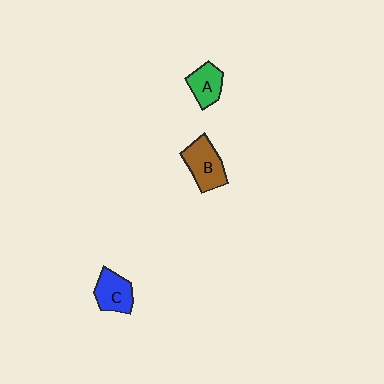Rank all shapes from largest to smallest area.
From largest to smallest: B (brown), C (blue), A (green).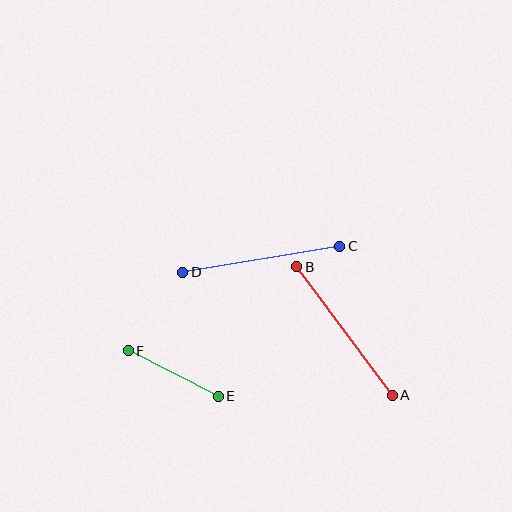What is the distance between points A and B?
The distance is approximately 160 pixels.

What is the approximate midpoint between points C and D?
The midpoint is at approximately (261, 259) pixels.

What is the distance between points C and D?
The distance is approximately 159 pixels.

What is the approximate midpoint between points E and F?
The midpoint is at approximately (173, 374) pixels.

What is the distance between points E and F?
The distance is approximately 101 pixels.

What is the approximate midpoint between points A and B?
The midpoint is at approximately (344, 331) pixels.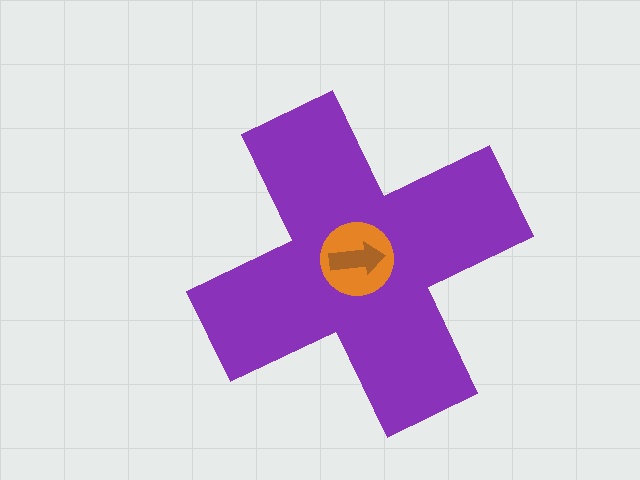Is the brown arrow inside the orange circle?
Yes.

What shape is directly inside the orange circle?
The brown arrow.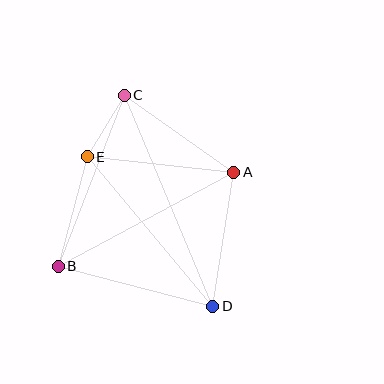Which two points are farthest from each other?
Points C and D are farthest from each other.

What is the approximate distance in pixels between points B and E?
The distance between B and E is approximately 113 pixels.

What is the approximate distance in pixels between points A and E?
The distance between A and E is approximately 147 pixels.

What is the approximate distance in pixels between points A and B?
The distance between A and B is approximately 199 pixels.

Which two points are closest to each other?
Points C and E are closest to each other.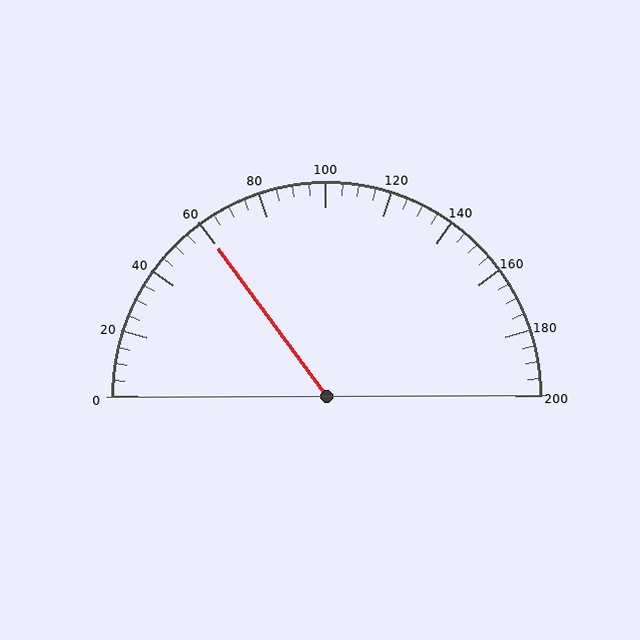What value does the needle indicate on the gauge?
The needle indicates approximately 60.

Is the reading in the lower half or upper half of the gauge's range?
The reading is in the lower half of the range (0 to 200).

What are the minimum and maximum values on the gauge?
The gauge ranges from 0 to 200.